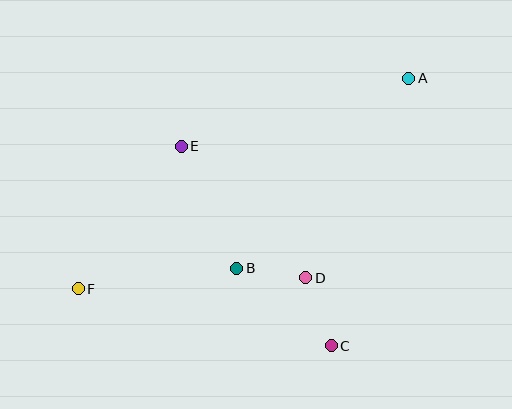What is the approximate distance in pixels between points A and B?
The distance between A and B is approximately 257 pixels.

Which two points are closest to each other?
Points B and D are closest to each other.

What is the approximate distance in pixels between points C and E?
The distance between C and E is approximately 250 pixels.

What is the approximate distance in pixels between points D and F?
The distance between D and F is approximately 228 pixels.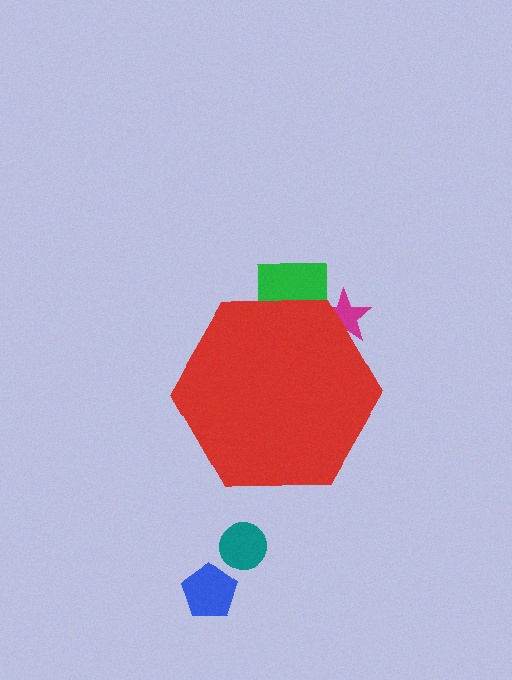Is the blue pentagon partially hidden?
No, the blue pentagon is fully visible.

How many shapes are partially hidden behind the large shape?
3 shapes are partially hidden.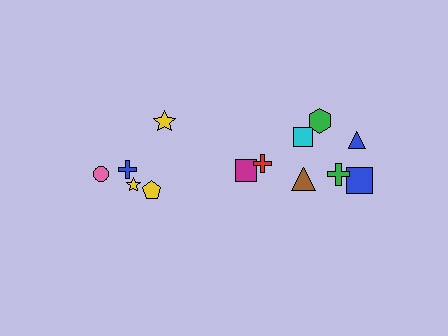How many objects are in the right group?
There are 8 objects.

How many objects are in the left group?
There are 5 objects.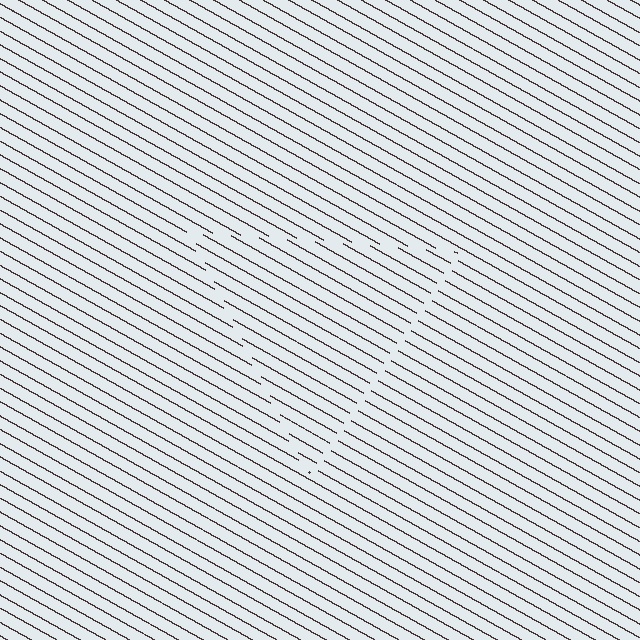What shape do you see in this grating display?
An illusory triangle. The interior of the shape contains the same grating, shifted by half a period — the contour is defined by the phase discontinuity where line-ends from the inner and outer gratings abut.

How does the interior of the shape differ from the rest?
The interior of the shape contains the same grating, shifted by half a period — the contour is defined by the phase discontinuity where line-ends from the inner and outer gratings abut.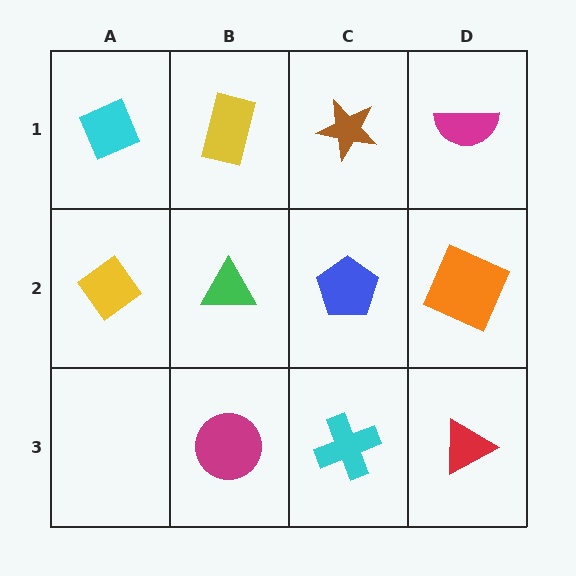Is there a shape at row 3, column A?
No, that cell is empty.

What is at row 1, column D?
A magenta semicircle.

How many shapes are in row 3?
3 shapes.